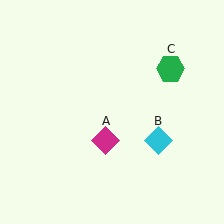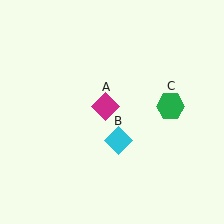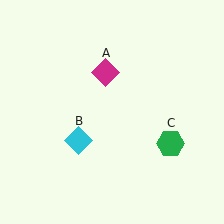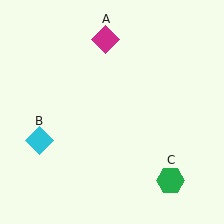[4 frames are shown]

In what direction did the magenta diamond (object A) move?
The magenta diamond (object A) moved up.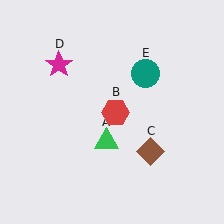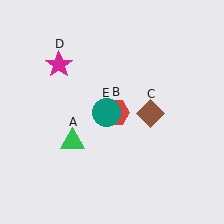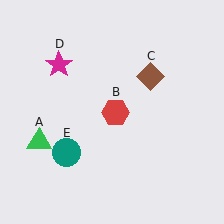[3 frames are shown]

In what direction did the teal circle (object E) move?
The teal circle (object E) moved down and to the left.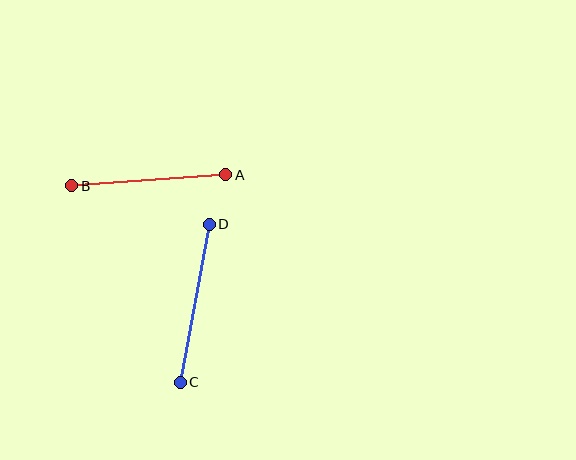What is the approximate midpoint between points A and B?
The midpoint is at approximately (149, 180) pixels.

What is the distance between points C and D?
The distance is approximately 160 pixels.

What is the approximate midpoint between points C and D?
The midpoint is at approximately (195, 303) pixels.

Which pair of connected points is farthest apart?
Points C and D are farthest apart.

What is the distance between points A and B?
The distance is approximately 154 pixels.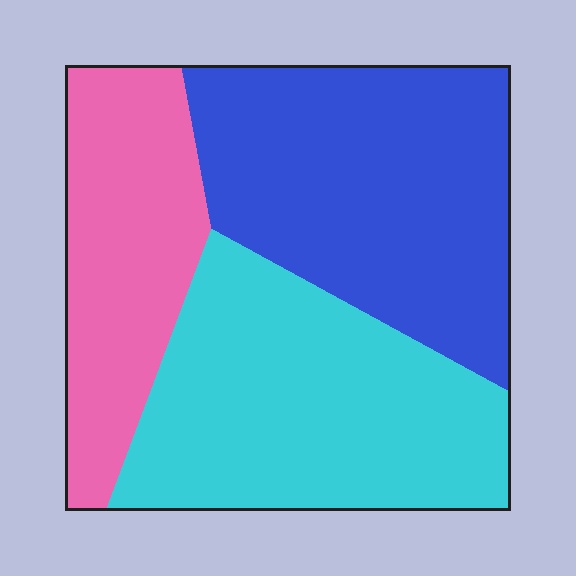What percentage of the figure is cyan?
Cyan takes up about three eighths (3/8) of the figure.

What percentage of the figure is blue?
Blue covers around 40% of the figure.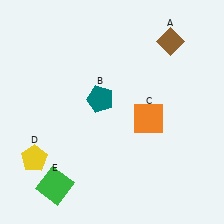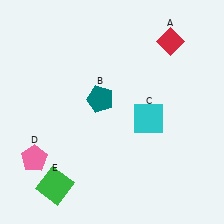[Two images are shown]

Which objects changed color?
A changed from brown to red. C changed from orange to cyan. D changed from yellow to pink.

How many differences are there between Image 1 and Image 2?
There are 3 differences between the two images.